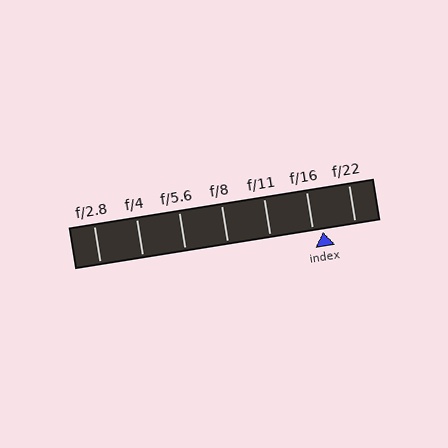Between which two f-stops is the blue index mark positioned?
The index mark is between f/16 and f/22.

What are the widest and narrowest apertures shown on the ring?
The widest aperture shown is f/2.8 and the narrowest is f/22.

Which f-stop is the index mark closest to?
The index mark is closest to f/16.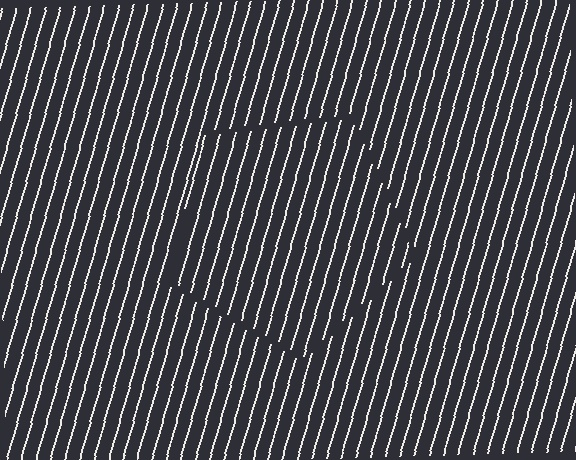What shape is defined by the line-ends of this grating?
An illusory pentagon. The interior of the shape contains the same grating, shifted by half a period — the contour is defined by the phase discontinuity where line-ends from the inner and outer gratings abut.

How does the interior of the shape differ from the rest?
The interior of the shape contains the same grating, shifted by half a period — the contour is defined by the phase discontinuity where line-ends from the inner and outer gratings abut.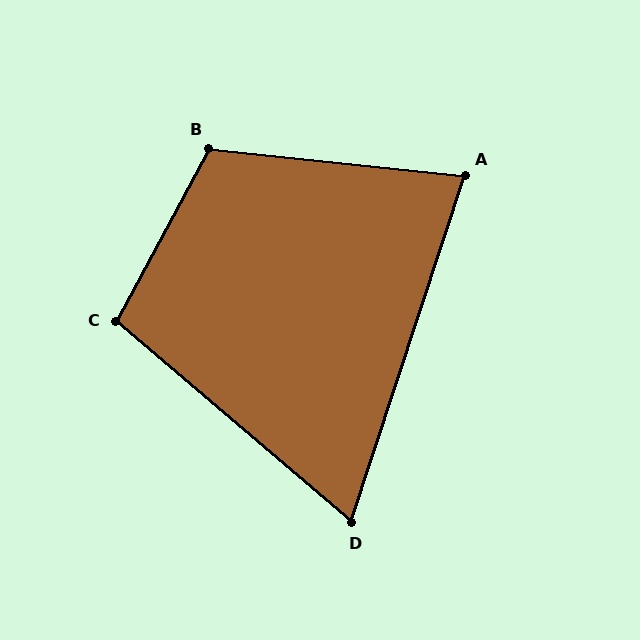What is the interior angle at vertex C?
Approximately 102 degrees (obtuse).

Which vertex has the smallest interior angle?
D, at approximately 68 degrees.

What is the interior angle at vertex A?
Approximately 78 degrees (acute).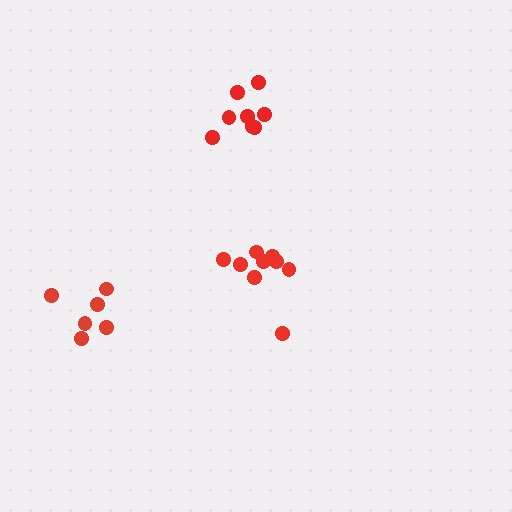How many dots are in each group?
Group 1: 6 dots, Group 2: 8 dots, Group 3: 9 dots (23 total).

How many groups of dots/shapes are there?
There are 3 groups.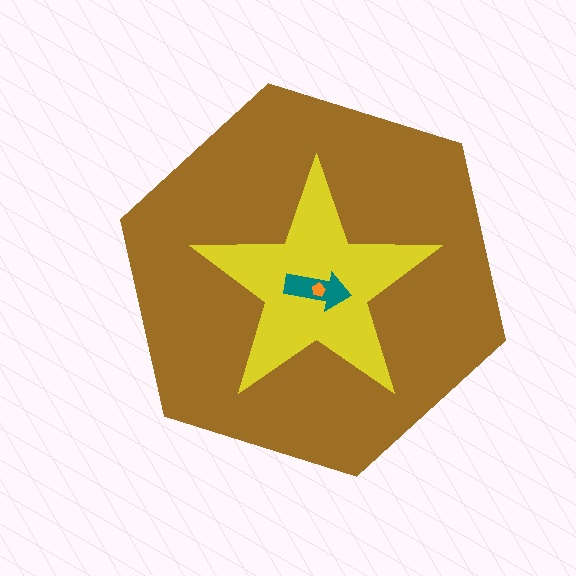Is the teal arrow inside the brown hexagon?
Yes.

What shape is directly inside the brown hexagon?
The yellow star.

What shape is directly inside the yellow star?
The teal arrow.